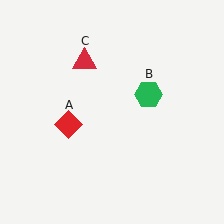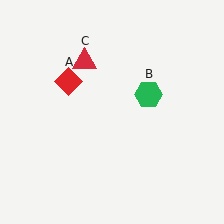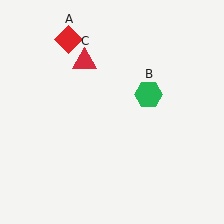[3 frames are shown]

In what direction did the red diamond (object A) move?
The red diamond (object A) moved up.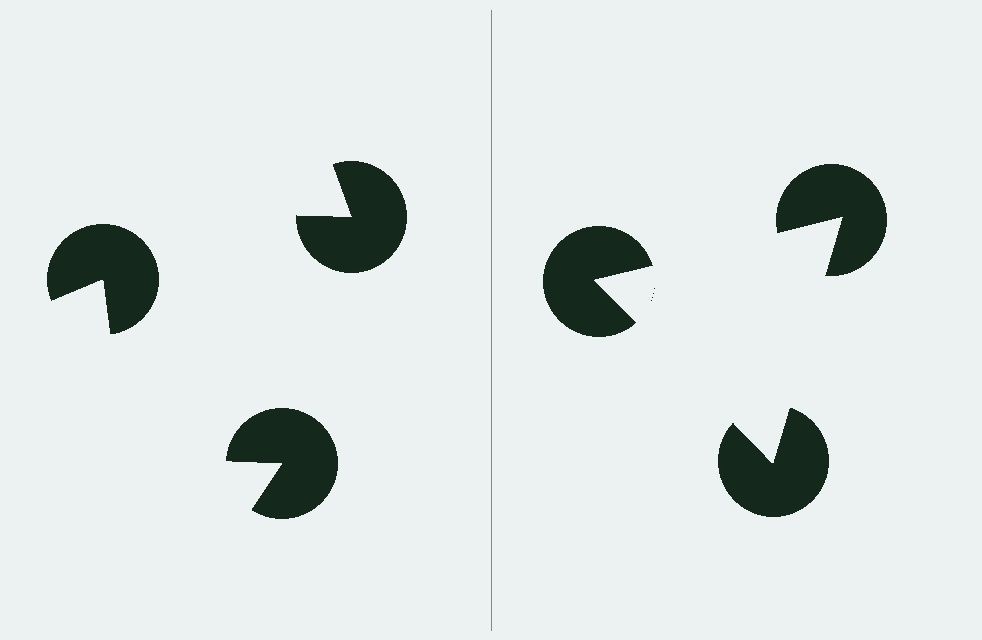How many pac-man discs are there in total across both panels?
6 — 3 on each side.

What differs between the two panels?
The pac-man discs are positioned identically on both sides; only the wedge orientations differ. On the right they align to a triangle; on the left they are misaligned.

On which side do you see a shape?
An illusory triangle appears on the right side. On the left side the wedge cuts are rotated, so no coherent shape forms.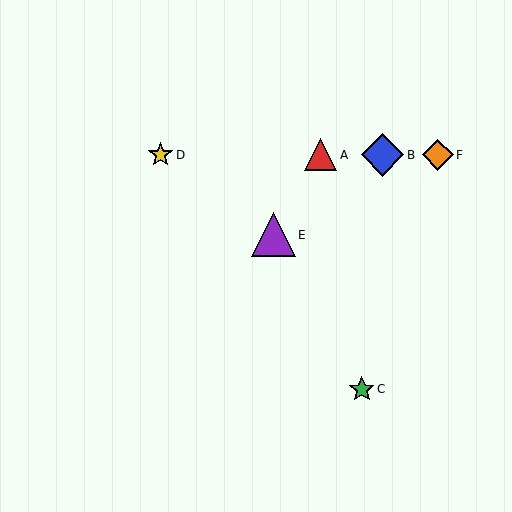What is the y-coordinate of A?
Object A is at y≈155.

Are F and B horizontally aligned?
Yes, both are at y≈155.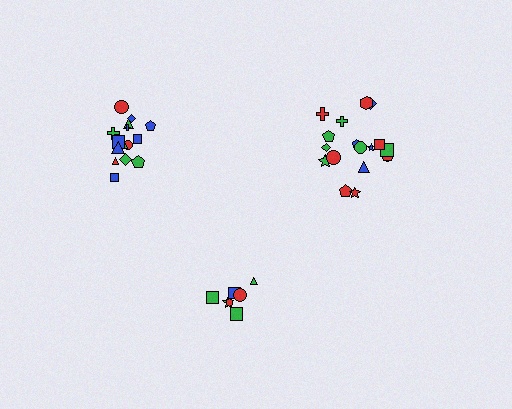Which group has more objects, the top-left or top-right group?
The top-right group.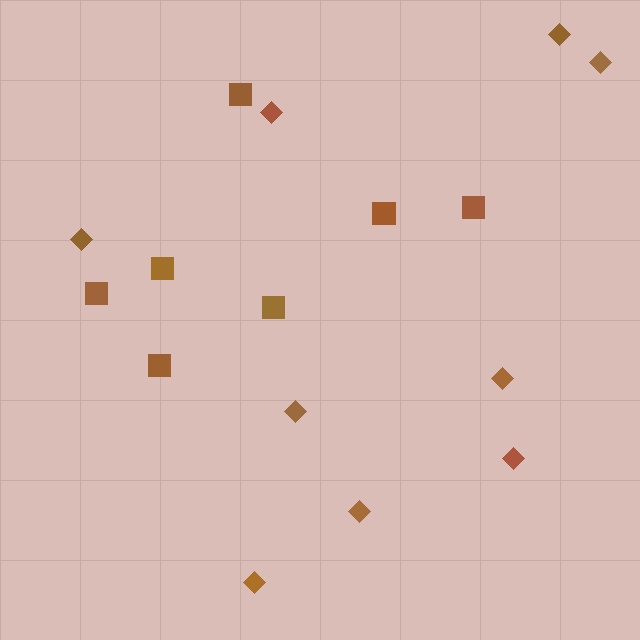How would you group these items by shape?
There are 2 groups: one group of squares (7) and one group of diamonds (9).